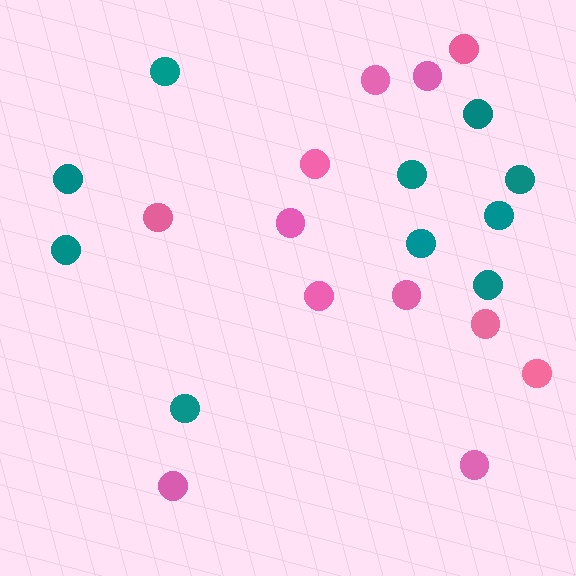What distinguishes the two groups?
There are 2 groups: one group of pink circles (12) and one group of teal circles (10).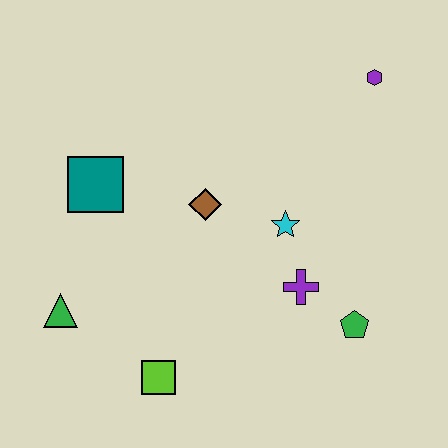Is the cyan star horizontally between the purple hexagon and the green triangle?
Yes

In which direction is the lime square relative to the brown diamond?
The lime square is below the brown diamond.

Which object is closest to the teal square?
The brown diamond is closest to the teal square.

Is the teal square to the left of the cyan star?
Yes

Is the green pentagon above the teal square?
No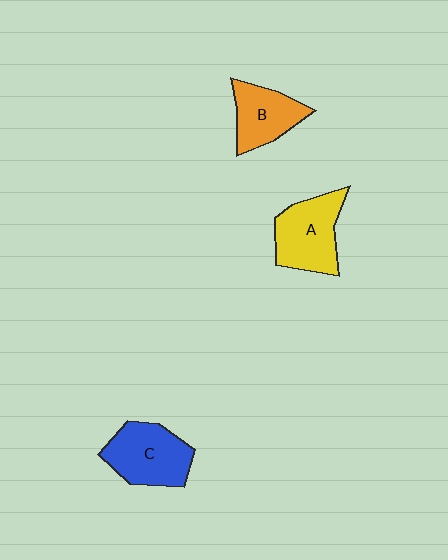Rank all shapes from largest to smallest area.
From largest to smallest: A (yellow), C (blue), B (orange).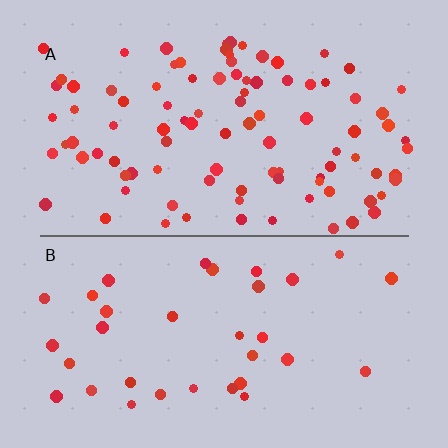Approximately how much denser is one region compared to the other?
Approximately 2.8× — region A over region B.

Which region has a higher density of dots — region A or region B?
A (the top).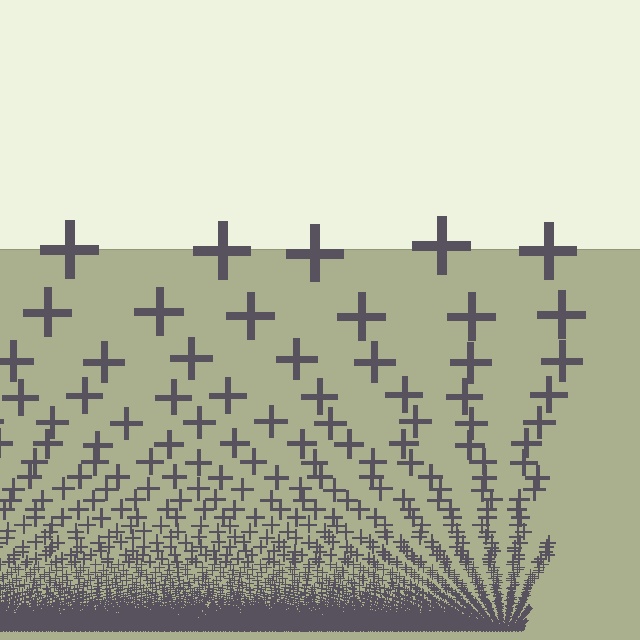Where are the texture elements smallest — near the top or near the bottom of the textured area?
Near the bottom.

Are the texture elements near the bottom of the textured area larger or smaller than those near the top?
Smaller. The gradient is inverted — elements near the bottom are smaller and denser.